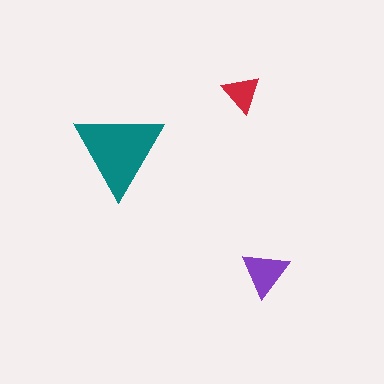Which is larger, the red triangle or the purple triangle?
The purple one.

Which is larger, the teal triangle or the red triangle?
The teal one.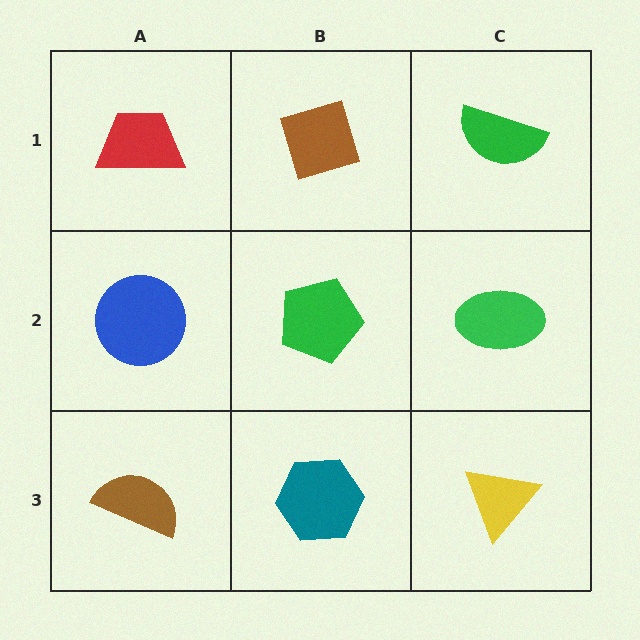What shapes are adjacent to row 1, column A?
A blue circle (row 2, column A), a brown diamond (row 1, column B).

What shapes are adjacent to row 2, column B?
A brown diamond (row 1, column B), a teal hexagon (row 3, column B), a blue circle (row 2, column A), a green ellipse (row 2, column C).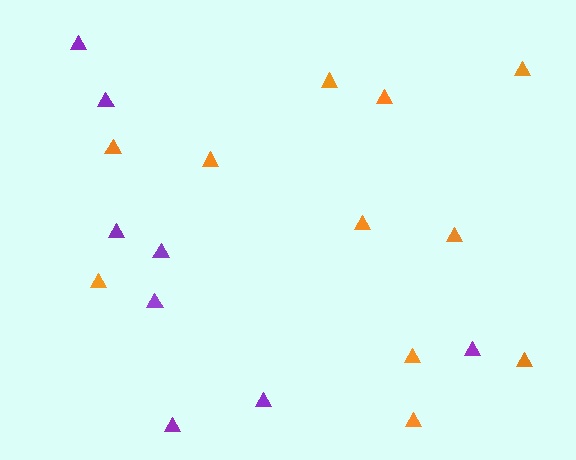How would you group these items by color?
There are 2 groups: one group of purple triangles (8) and one group of orange triangles (11).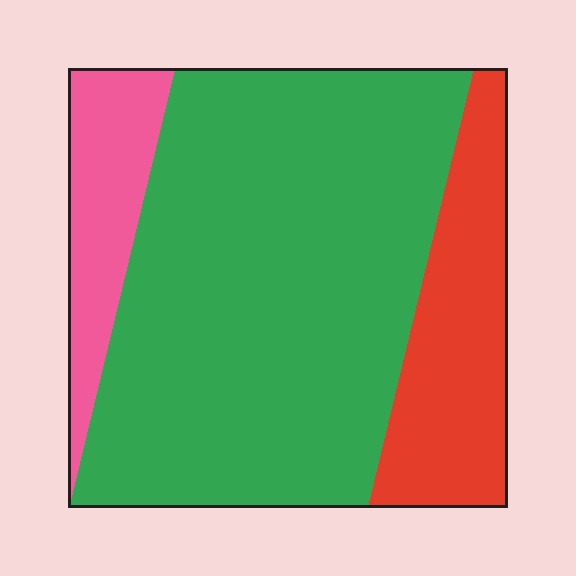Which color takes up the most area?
Green, at roughly 70%.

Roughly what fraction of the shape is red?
Red covers 20% of the shape.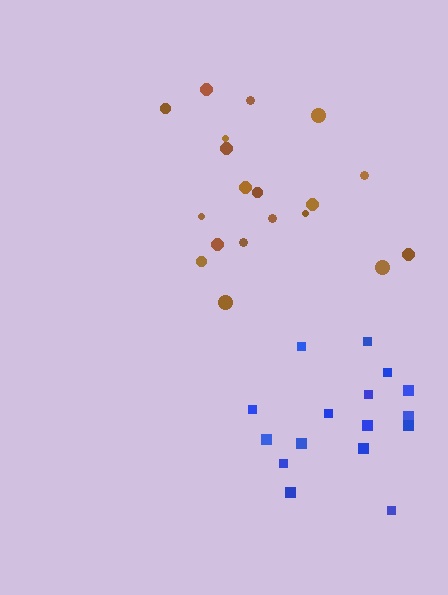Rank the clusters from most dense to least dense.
blue, brown.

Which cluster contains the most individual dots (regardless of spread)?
Brown (19).